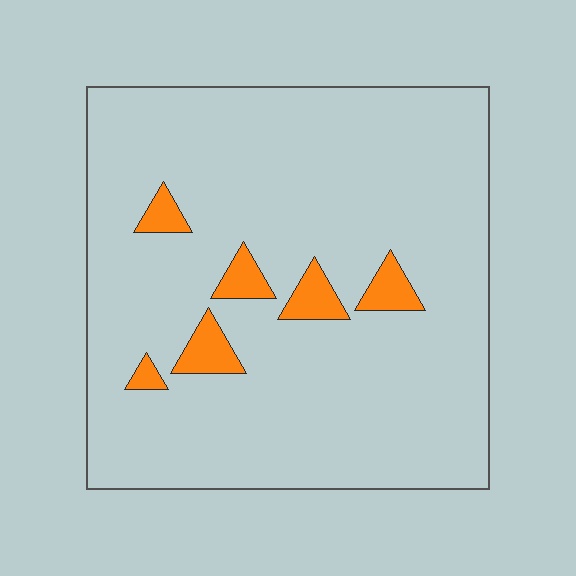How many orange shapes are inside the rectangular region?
6.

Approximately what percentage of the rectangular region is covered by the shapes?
Approximately 5%.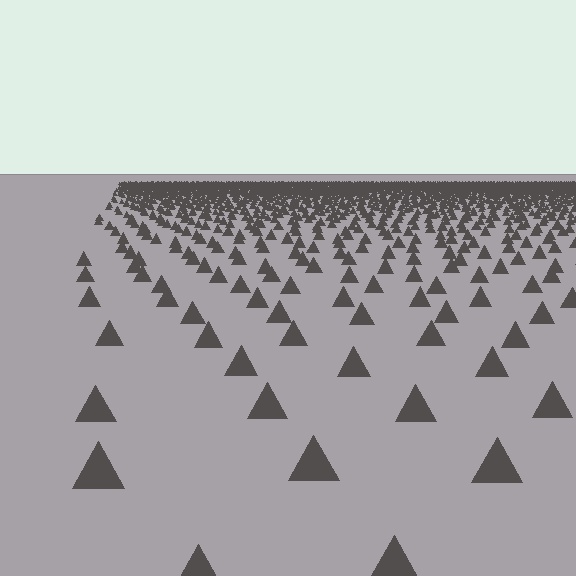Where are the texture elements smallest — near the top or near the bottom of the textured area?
Near the top.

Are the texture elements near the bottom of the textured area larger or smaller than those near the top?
Larger. Near the bottom, elements are closer to the viewer and appear at a bigger on-screen size.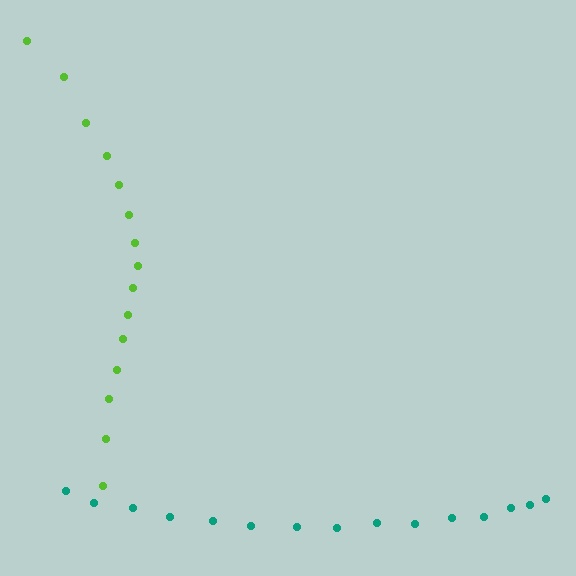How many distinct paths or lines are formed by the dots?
There are 2 distinct paths.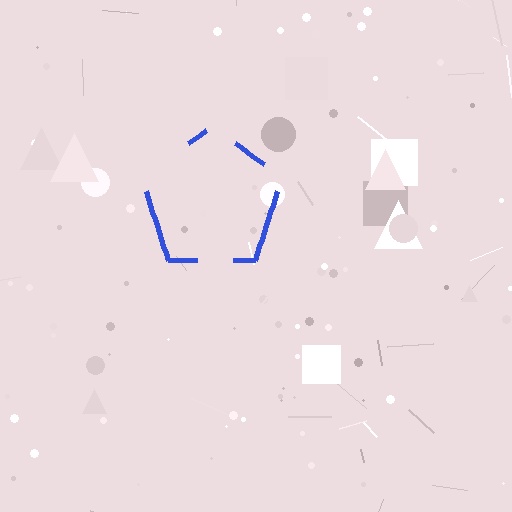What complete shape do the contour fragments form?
The contour fragments form a pentagon.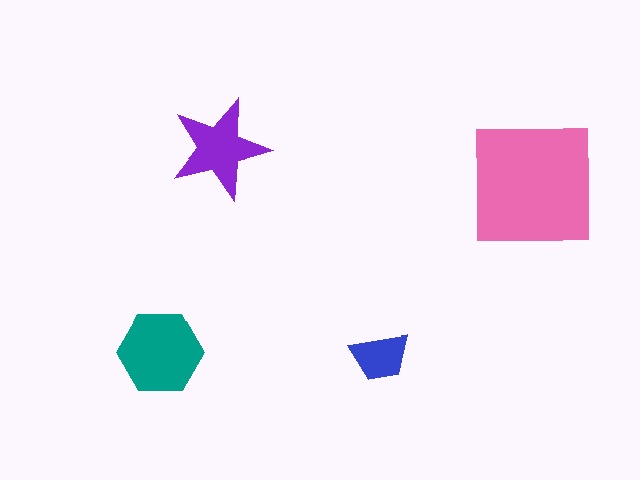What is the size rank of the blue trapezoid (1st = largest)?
4th.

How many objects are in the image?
There are 4 objects in the image.